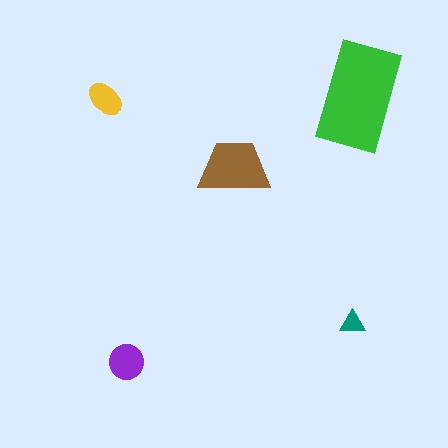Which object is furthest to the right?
The green rectangle is rightmost.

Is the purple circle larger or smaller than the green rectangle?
Smaller.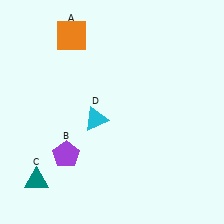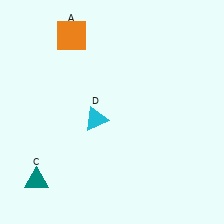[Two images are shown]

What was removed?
The purple pentagon (B) was removed in Image 2.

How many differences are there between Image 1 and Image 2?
There is 1 difference between the two images.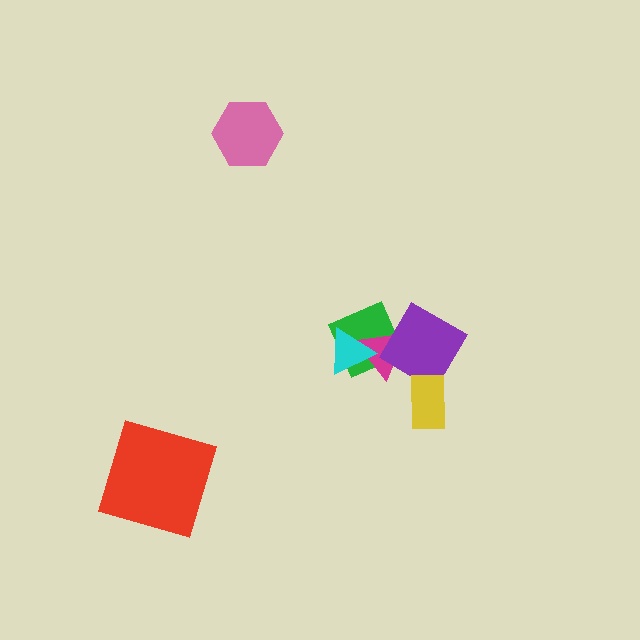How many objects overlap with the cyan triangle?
2 objects overlap with the cyan triangle.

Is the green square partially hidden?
Yes, it is partially covered by another shape.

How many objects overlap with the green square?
3 objects overlap with the green square.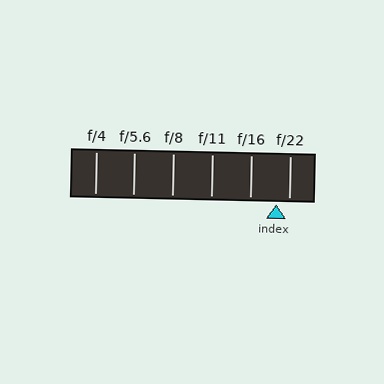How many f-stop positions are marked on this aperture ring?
There are 6 f-stop positions marked.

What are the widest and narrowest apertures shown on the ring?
The widest aperture shown is f/4 and the narrowest is f/22.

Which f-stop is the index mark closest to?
The index mark is closest to f/22.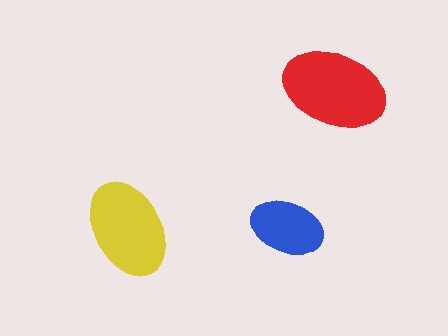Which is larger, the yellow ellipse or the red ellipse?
The red one.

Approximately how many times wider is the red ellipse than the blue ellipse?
About 1.5 times wider.